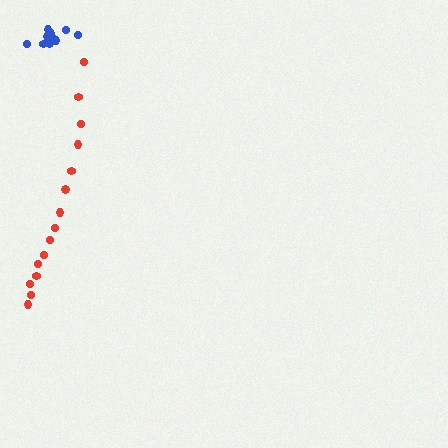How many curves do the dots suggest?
There are 2 distinct paths.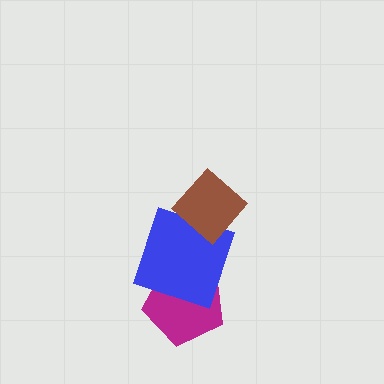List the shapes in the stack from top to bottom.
From top to bottom: the brown diamond, the blue square, the magenta pentagon.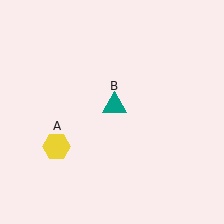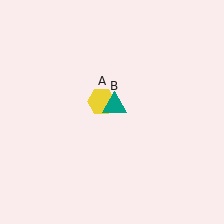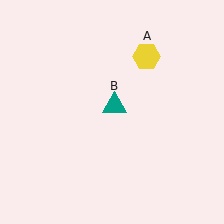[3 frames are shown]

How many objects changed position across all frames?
1 object changed position: yellow hexagon (object A).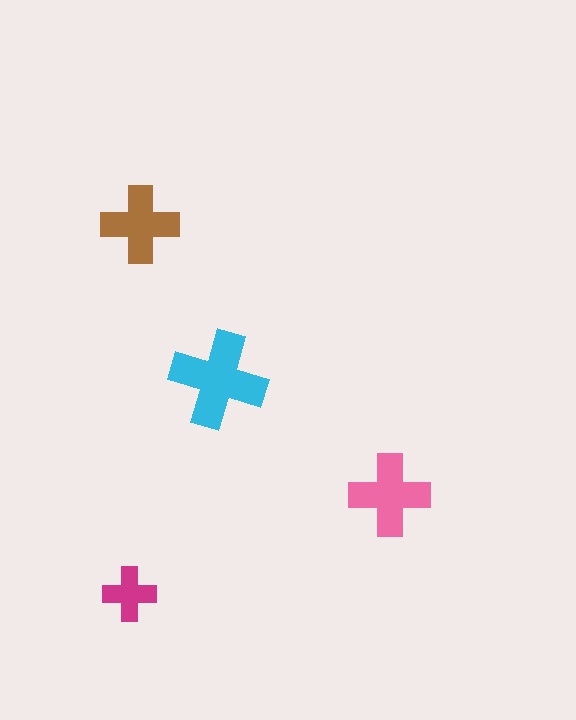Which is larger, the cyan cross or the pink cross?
The cyan one.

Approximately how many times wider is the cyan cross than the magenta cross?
About 2 times wider.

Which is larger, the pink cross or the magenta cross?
The pink one.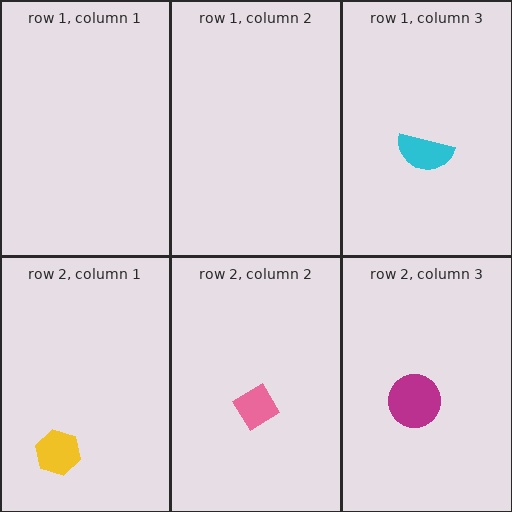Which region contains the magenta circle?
The row 2, column 3 region.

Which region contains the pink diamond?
The row 2, column 2 region.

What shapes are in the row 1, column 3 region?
The cyan semicircle.